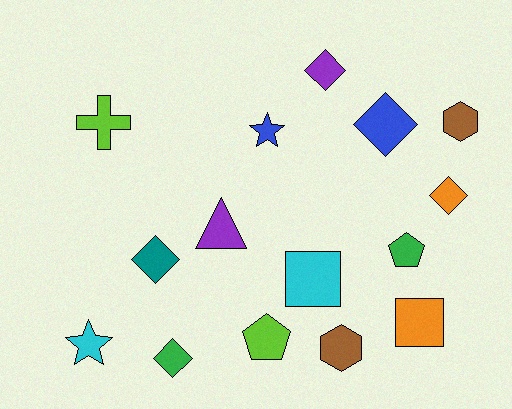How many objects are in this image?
There are 15 objects.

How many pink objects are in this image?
There are no pink objects.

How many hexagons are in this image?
There are 2 hexagons.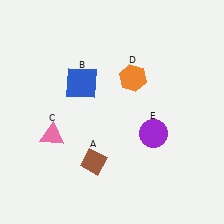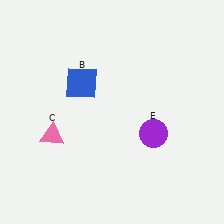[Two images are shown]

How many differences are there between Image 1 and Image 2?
There are 2 differences between the two images.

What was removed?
The orange hexagon (D), the brown diamond (A) were removed in Image 2.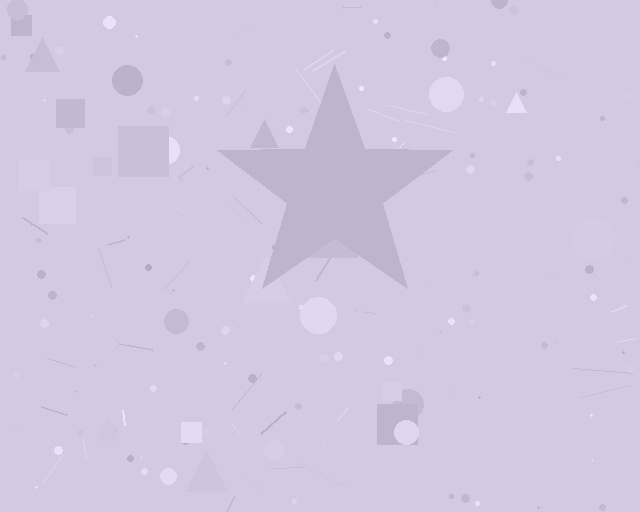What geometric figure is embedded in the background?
A star is embedded in the background.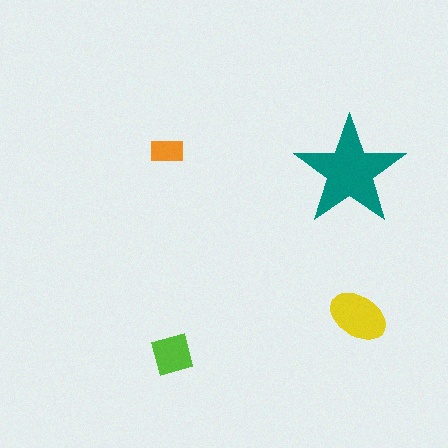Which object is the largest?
The teal star.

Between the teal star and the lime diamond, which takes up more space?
The teal star.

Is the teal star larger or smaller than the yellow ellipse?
Larger.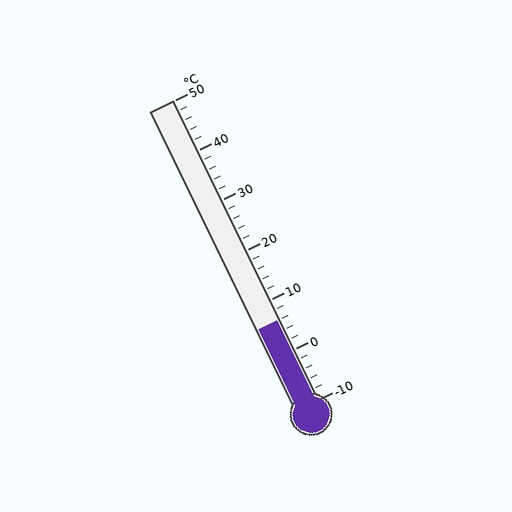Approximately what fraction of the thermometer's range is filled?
The thermometer is filled to approximately 25% of its range.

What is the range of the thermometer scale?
The thermometer scale ranges from -10°C to 50°C.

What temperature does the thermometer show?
The thermometer shows approximately 6°C.